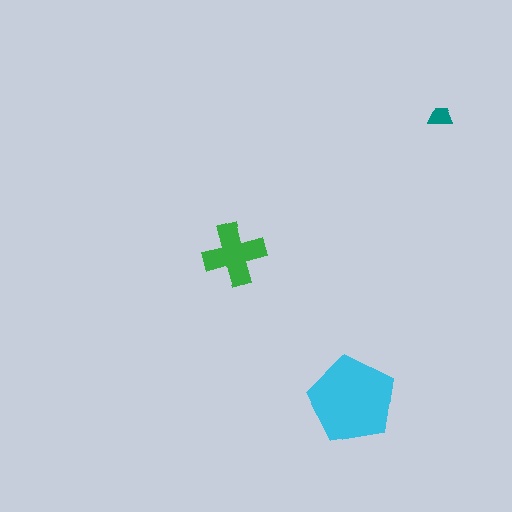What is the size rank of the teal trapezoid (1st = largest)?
3rd.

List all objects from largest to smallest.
The cyan pentagon, the green cross, the teal trapezoid.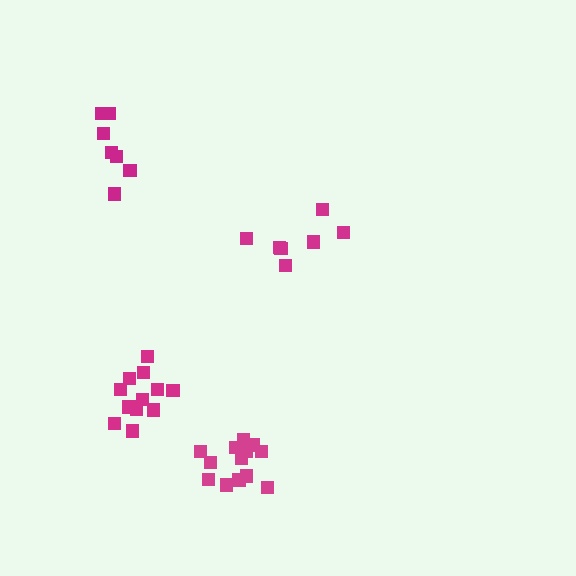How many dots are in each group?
Group 1: 12 dots, Group 2: 7 dots, Group 3: 7 dots, Group 4: 13 dots (39 total).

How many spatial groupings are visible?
There are 4 spatial groupings.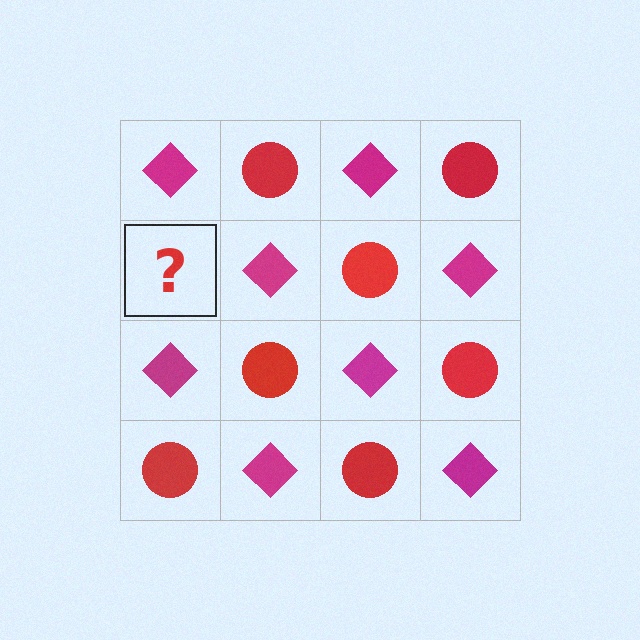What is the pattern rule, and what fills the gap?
The rule is that it alternates magenta diamond and red circle in a checkerboard pattern. The gap should be filled with a red circle.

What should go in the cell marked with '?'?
The missing cell should contain a red circle.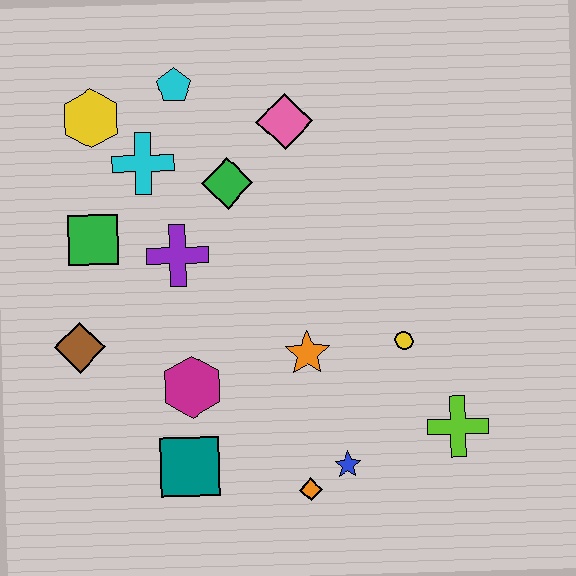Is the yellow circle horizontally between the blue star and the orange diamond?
No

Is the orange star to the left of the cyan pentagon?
No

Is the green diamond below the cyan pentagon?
Yes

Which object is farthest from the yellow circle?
The yellow hexagon is farthest from the yellow circle.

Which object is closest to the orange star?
The yellow circle is closest to the orange star.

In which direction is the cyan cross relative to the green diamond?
The cyan cross is to the left of the green diamond.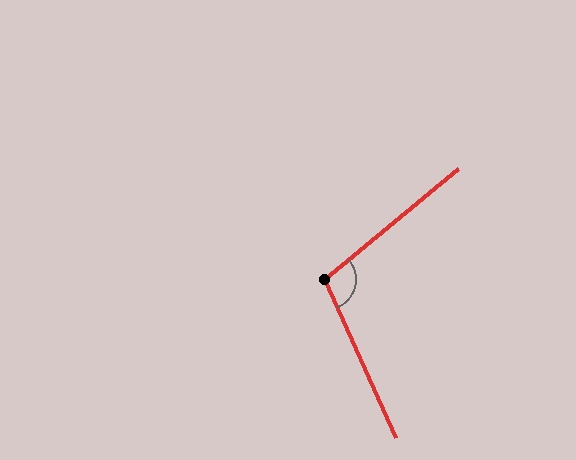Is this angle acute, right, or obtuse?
It is obtuse.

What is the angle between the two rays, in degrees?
Approximately 106 degrees.